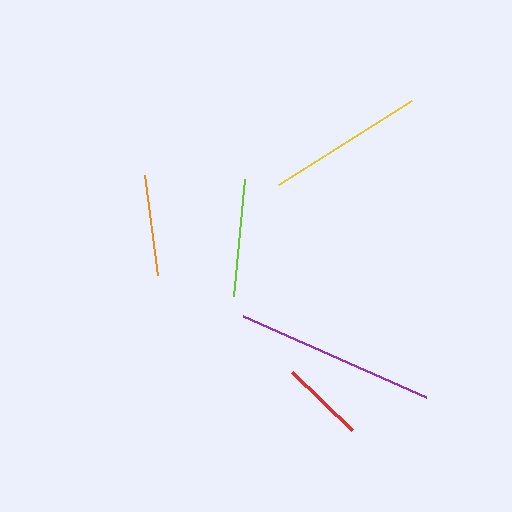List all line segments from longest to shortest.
From longest to shortest: purple, yellow, lime, orange, red.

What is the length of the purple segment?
The purple segment is approximately 201 pixels long.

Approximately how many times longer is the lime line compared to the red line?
The lime line is approximately 1.4 times the length of the red line.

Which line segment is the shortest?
The red line is the shortest at approximately 84 pixels.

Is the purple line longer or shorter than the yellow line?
The purple line is longer than the yellow line.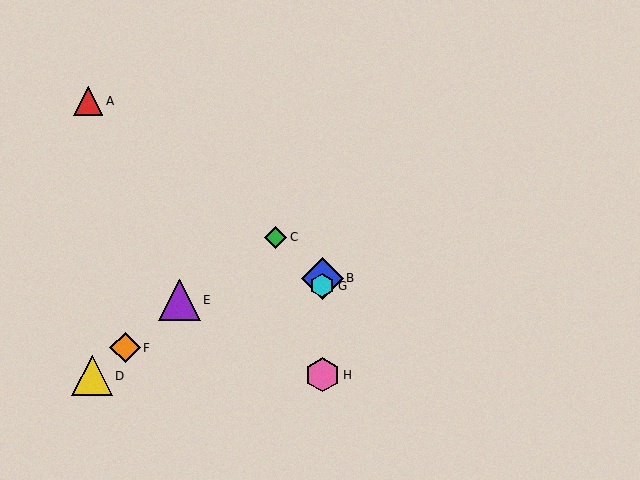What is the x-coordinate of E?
Object E is at x≈179.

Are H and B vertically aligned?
Yes, both are at x≈322.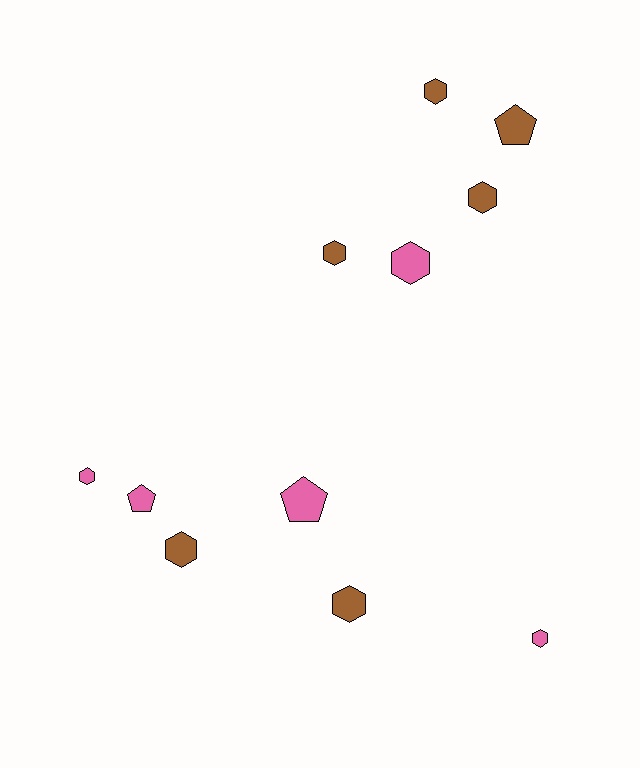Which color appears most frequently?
Brown, with 6 objects.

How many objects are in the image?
There are 11 objects.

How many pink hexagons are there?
There are 3 pink hexagons.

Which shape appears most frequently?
Hexagon, with 8 objects.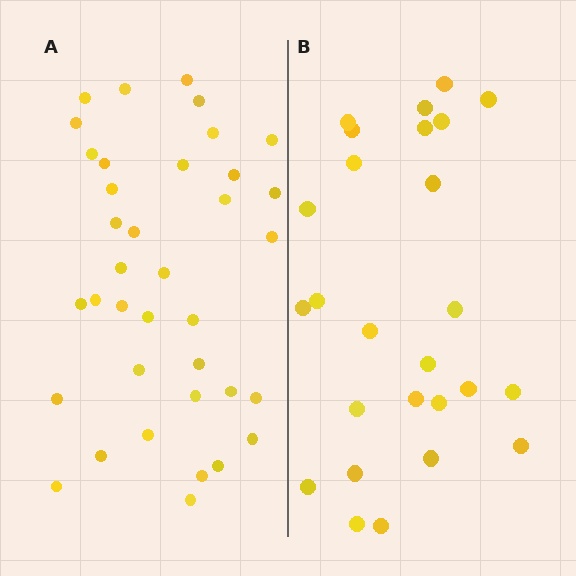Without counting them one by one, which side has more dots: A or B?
Region A (the left region) has more dots.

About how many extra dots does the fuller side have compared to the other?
Region A has roughly 12 or so more dots than region B.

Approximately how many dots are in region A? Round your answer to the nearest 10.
About 40 dots. (The exact count is 37, which rounds to 40.)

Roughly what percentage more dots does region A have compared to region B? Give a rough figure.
About 40% more.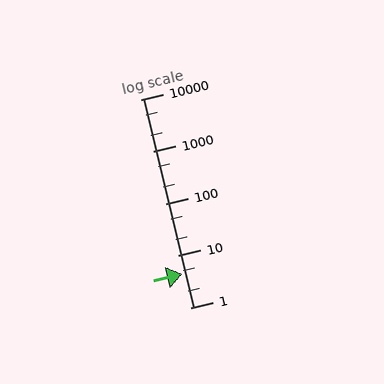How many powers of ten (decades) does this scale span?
The scale spans 4 decades, from 1 to 10000.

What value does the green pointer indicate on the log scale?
The pointer indicates approximately 4.5.